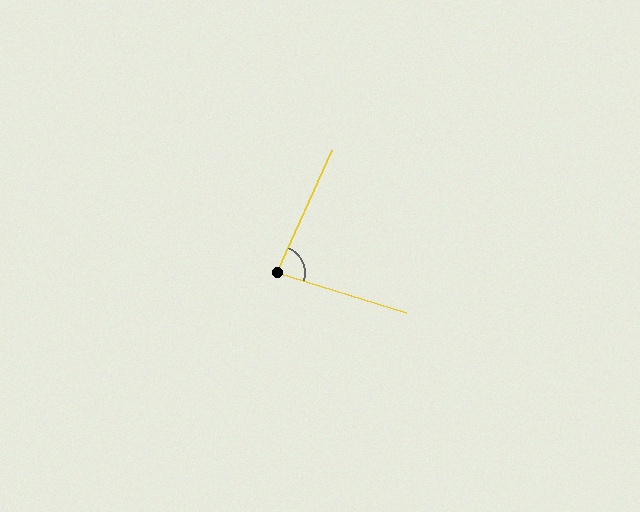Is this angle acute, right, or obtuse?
It is acute.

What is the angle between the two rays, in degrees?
Approximately 83 degrees.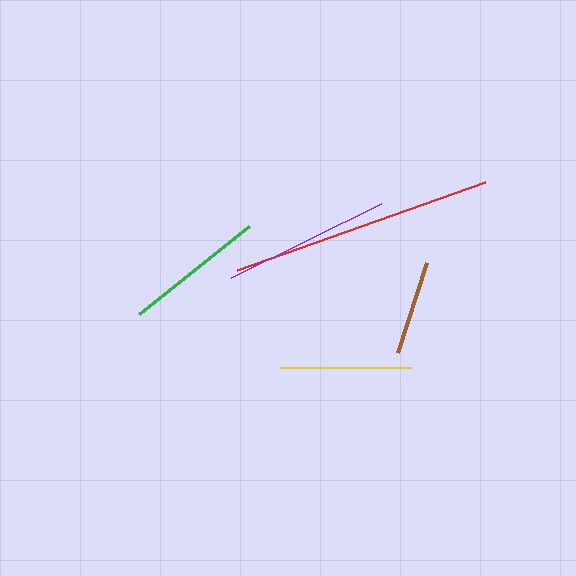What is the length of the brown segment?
The brown segment is approximately 94 pixels long.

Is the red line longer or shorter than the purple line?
The red line is longer than the purple line.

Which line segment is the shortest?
The brown line is the shortest at approximately 94 pixels.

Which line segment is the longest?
The red line is the longest at approximately 263 pixels.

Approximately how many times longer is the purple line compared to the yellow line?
The purple line is approximately 1.3 times the length of the yellow line.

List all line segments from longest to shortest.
From longest to shortest: red, purple, green, yellow, brown.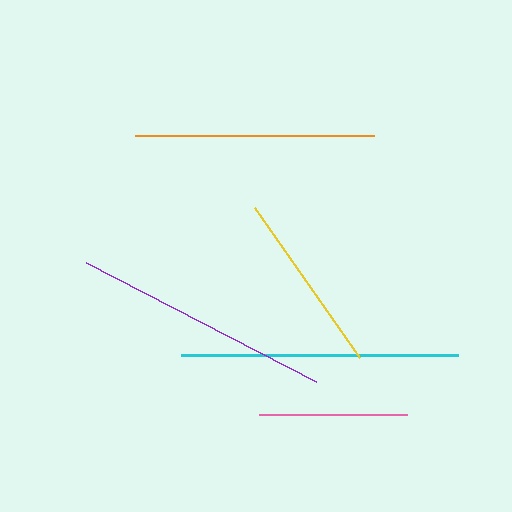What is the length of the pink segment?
The pink segment is approximately 148 pixels long.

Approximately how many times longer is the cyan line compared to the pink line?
The cyan line is approximately 1.9 times the length of the pink line.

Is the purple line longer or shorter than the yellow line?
The purple line is longer than the yellow line.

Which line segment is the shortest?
The pink line is the shortest at approximately 148 pixels.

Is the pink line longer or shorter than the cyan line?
The cyan line is longer than the pink line.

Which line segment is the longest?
The cyan line is the longest at approximately 278 pixels.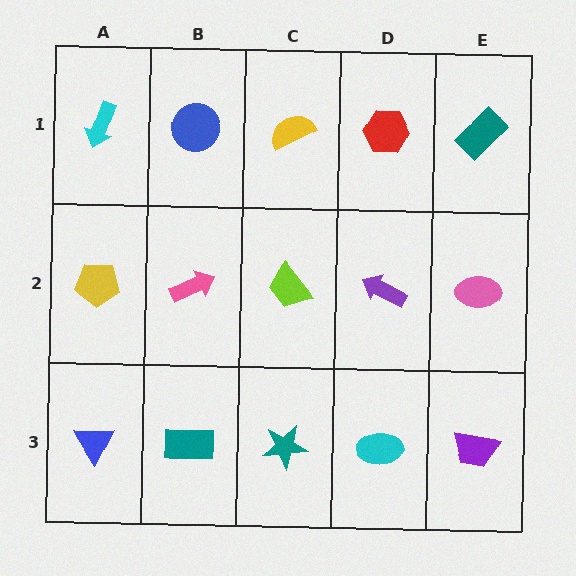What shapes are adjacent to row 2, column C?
A yellow semicircle (row 1, column C), a teal star (row 3, column C), a pink arrow (row 2, column B), a purple arrow (row 2, column D).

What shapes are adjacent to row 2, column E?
A teal rectangle (row 1, column E), a purple trapezoid (row 3, column E), a purple arrow (row 2, column D).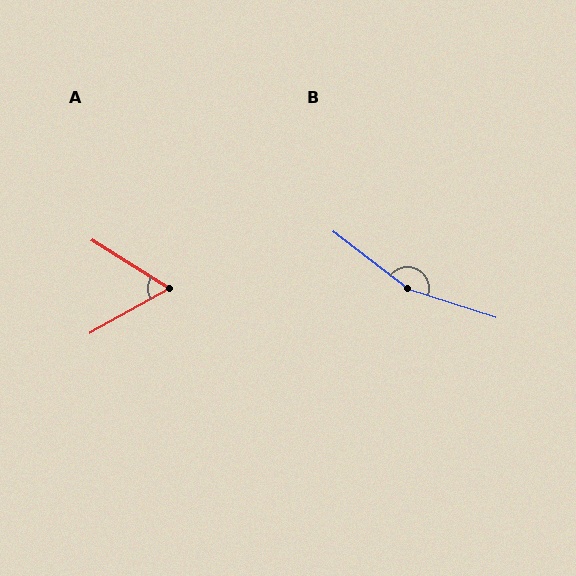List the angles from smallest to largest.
A (61°), B (160°).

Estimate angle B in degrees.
Approximately 160 degrees.